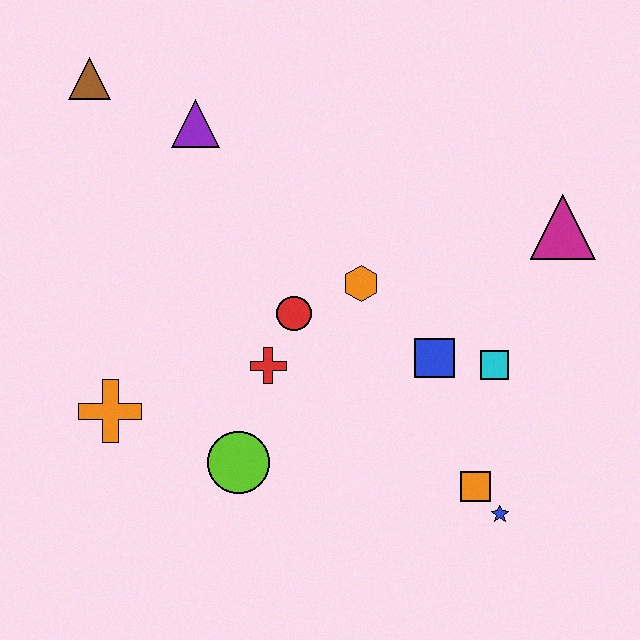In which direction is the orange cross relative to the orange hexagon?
The orange cross is to the left of the orange hexagon.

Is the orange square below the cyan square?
Yes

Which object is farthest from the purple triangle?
The blue star is farthest from the purple triangle.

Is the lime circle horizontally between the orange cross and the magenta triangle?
Yes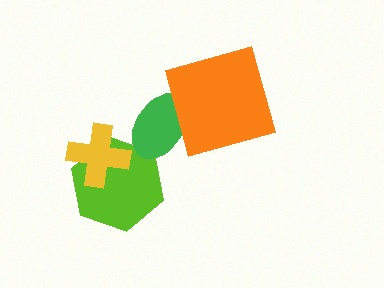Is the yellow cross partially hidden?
No, no other shape covers it.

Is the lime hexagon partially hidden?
Yes, it is partially covered by another shape.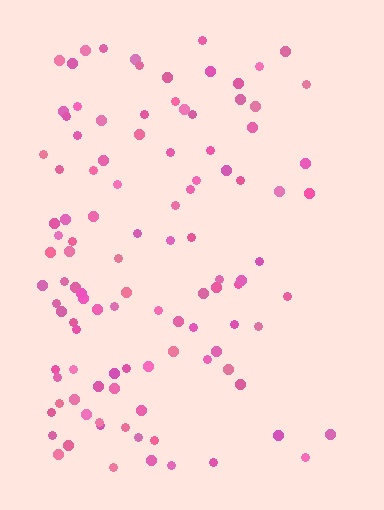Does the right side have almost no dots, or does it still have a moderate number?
Still a moderate number, just noticeably fewer than the left.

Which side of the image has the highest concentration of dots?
The left.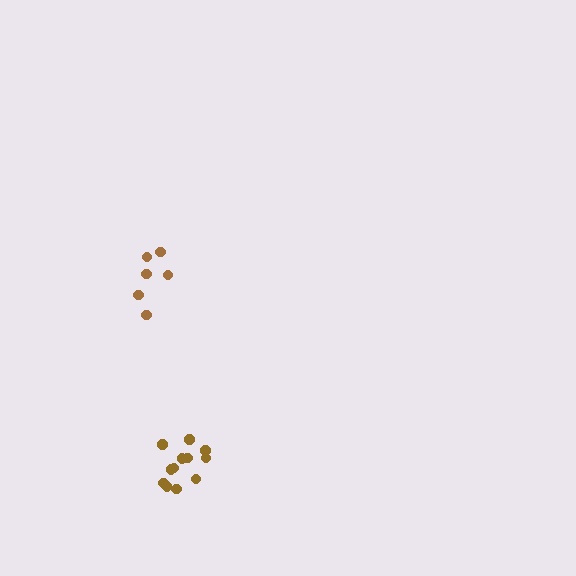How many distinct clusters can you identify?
There are 2 distinct clusters.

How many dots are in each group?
Group 1: 6 dots, Group 2: 12 dots (18 total).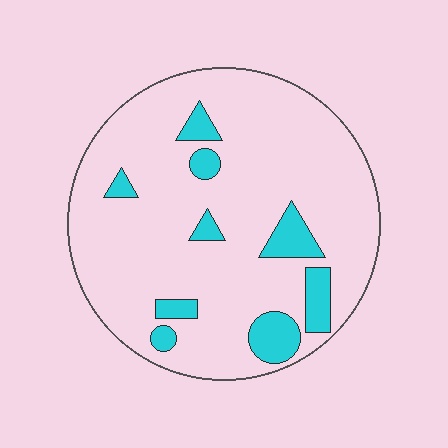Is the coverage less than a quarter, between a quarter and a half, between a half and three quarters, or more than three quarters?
Less than a quarter.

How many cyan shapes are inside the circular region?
9.